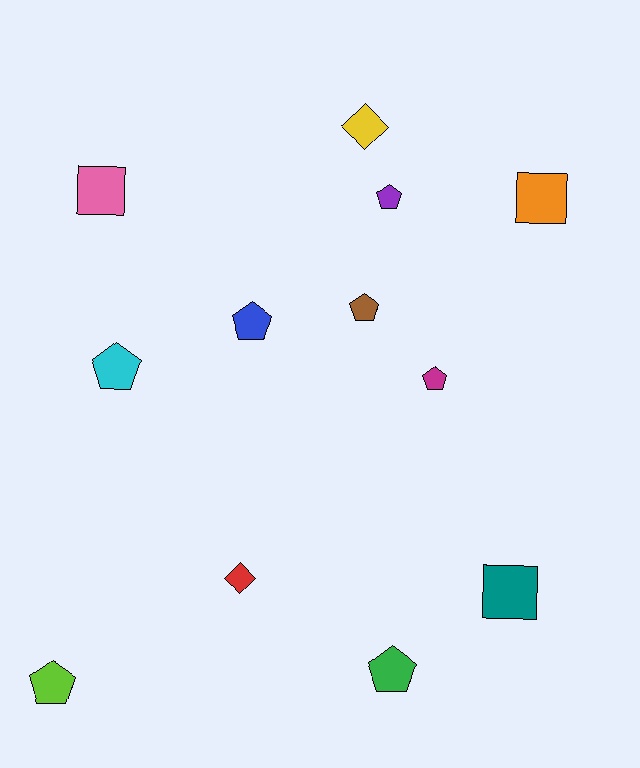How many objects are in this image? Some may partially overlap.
There are 12 objects.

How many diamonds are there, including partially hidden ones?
There are 2 diamonds.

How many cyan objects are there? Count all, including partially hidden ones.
There is 1 cyan object.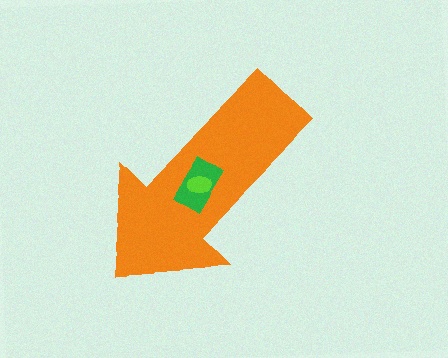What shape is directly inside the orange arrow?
The green rectangle.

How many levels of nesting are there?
3.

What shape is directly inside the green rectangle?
The lime ellipse.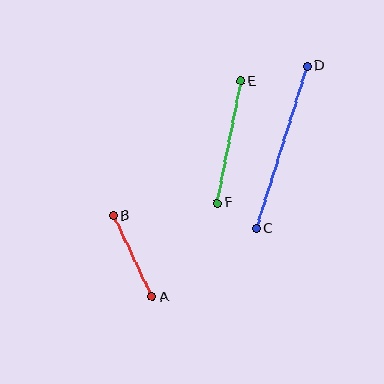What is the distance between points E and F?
The distance is approximately 124 pixels.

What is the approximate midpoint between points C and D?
The midpoint is at approximately (282, 147) pixels.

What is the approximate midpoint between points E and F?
The midpoint is at approximately (229, 142) pixels.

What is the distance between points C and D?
The distance is approximately 170 pixels.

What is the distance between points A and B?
The distance is approximately 90 pixels.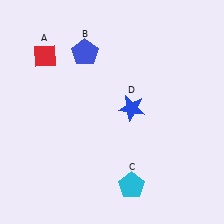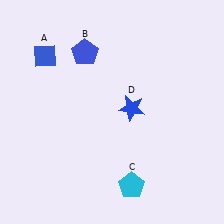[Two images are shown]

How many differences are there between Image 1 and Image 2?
There is 1 difference between the two images.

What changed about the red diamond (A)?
In Image 1, A is red. In Image 2, it changed to blue.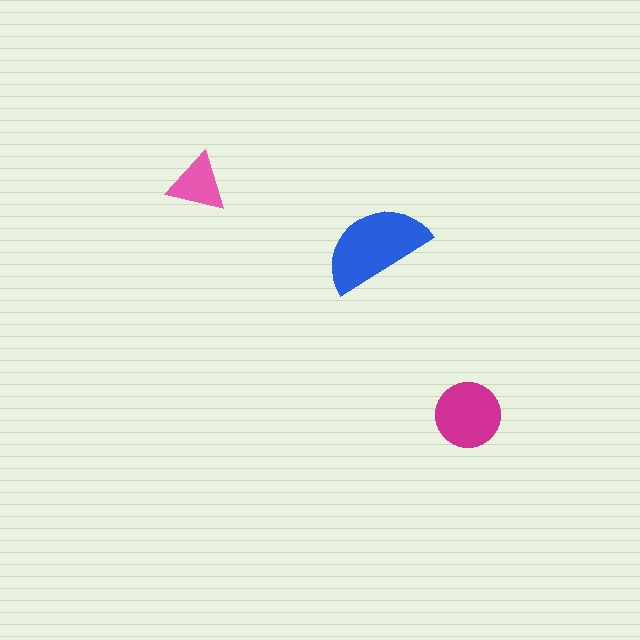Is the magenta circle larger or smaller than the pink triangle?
Larger.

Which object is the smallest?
The pink triangle.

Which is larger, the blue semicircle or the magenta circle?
The blue semicircle.